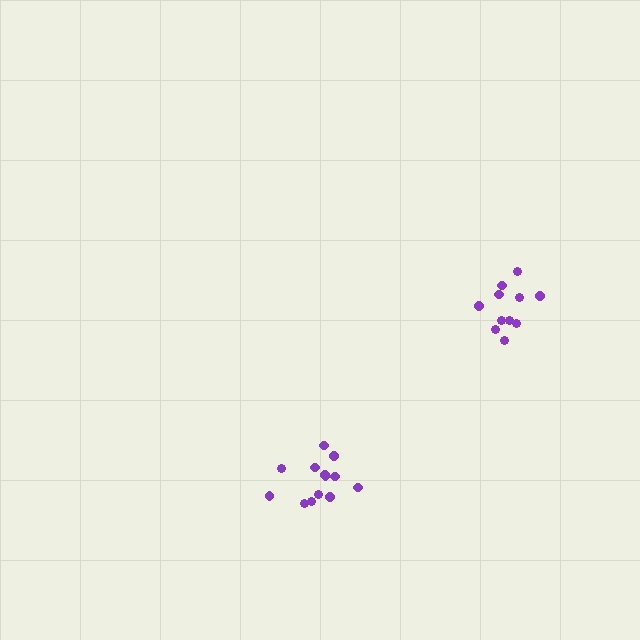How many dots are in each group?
Group 1: 11 dots, Group 2: 13 dots (24 total).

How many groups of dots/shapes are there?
There are 2 groups.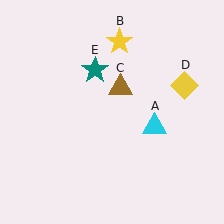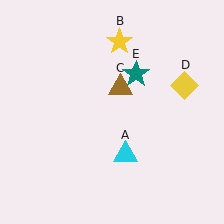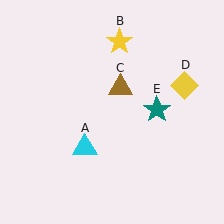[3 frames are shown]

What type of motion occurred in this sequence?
The cyan triangle (object A), teal star (object E) rotated clockwise around the center of the scene.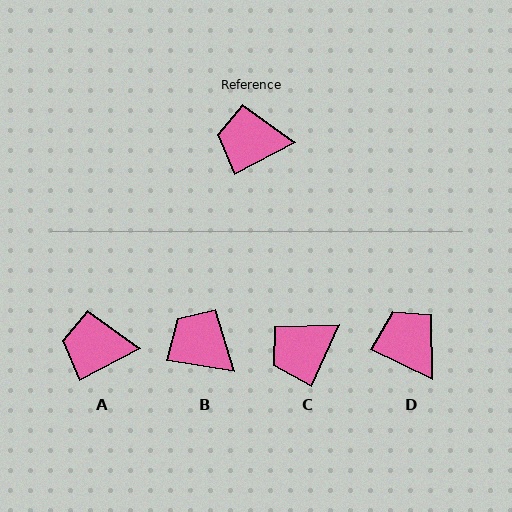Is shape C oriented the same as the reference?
No, it is off by about 38 degrees.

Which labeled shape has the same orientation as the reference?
A.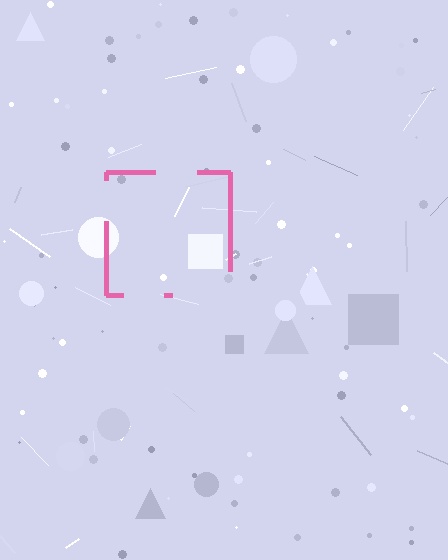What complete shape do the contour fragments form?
The contour fragments form a square.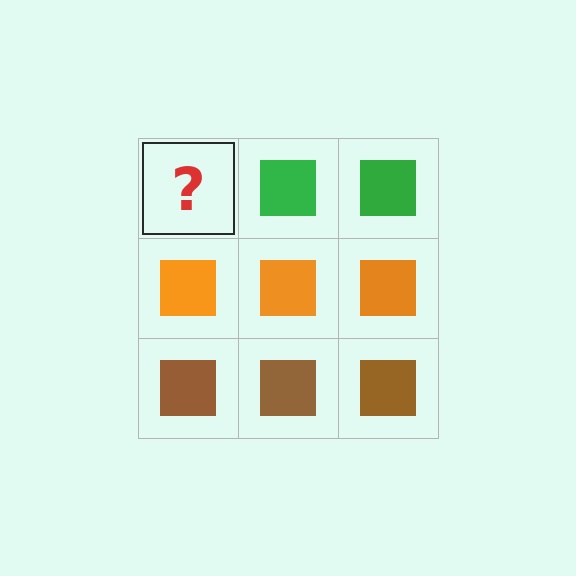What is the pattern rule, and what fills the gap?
The rule is that each row has a consistent color. The gap should be filled with a green square.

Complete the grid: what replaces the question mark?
The question mark should be replaced with a green square.